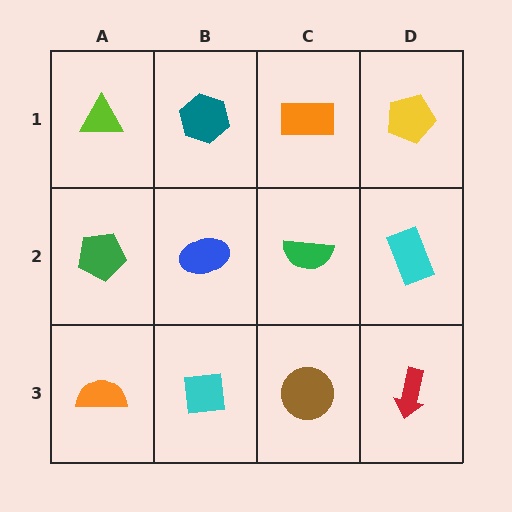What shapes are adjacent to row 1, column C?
A green semicircle (row 2, column C), a teal hexagon (row 1, column B), a yellow pentagon (row 1, column D).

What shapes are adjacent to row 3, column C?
A green semicircle (row 2, column C), a cyan square (row 3, column B), a red arrow (row 3, column D).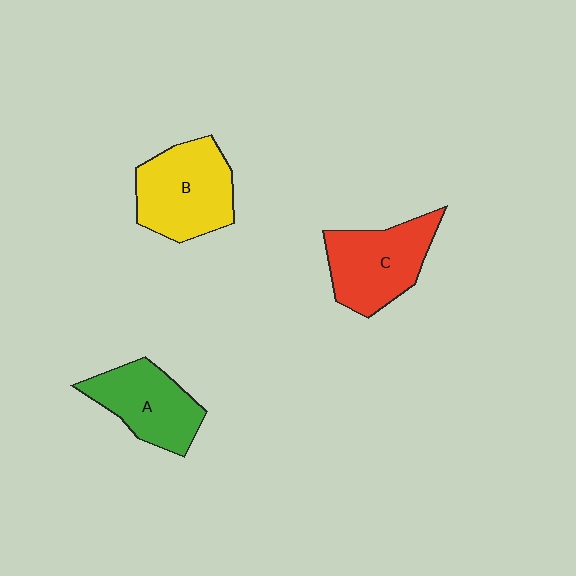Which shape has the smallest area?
Shape A (green).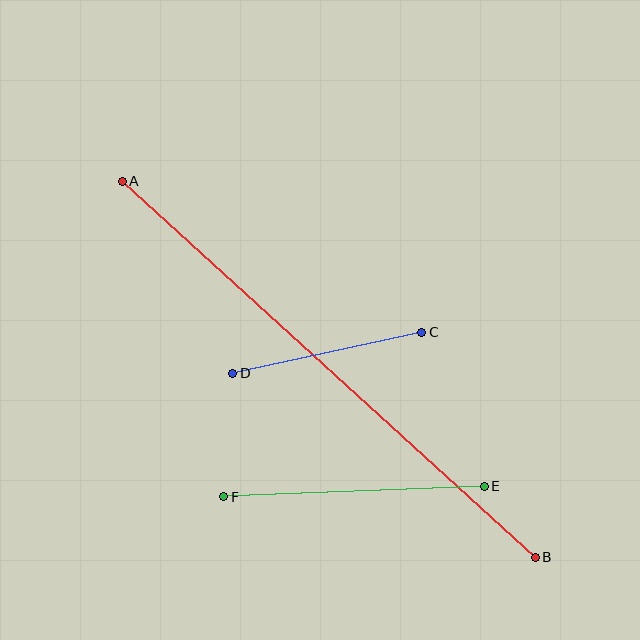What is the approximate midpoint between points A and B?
The midpoint is at approximately (329, 369) pixels.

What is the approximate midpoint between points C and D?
The midpoint is at approximately (327, 353) pixels.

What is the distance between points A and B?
The distance is approximately 559 pixels.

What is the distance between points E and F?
The distance is approximately 261 pixels.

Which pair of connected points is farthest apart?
Points A and B are farthest apart.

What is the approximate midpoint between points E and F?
The midpoint is at approximately (354, 491) pixels.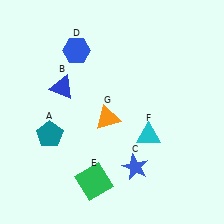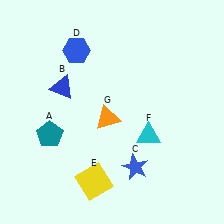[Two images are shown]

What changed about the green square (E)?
In Image 1, E is green. In Image 2, it changed to yellow.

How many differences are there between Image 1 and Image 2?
There is 1 difference between the two images.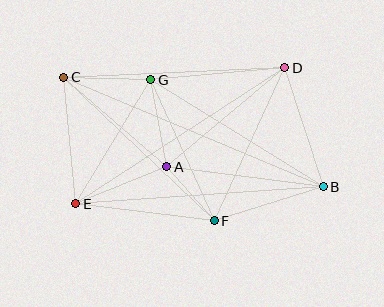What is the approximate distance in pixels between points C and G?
The distance between C and G is approximately 87 pixels.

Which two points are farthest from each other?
Points B and C are farthest from each other.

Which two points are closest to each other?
Points A and F are closest to each other.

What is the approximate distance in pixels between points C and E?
The distance between C and E is approximately 127 pixels.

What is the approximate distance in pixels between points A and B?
The distance between A and B is approximately 158 pixels.